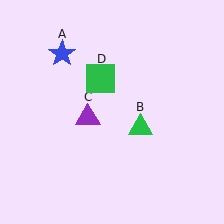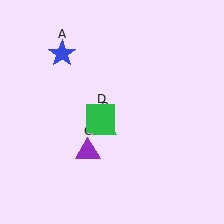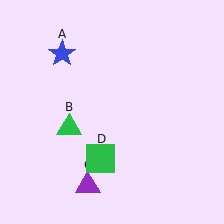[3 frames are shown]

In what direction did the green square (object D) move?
The green square (object D) moved down.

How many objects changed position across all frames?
3 objects changed position: green triangle (object B), purple triangle (object C), green square (object D).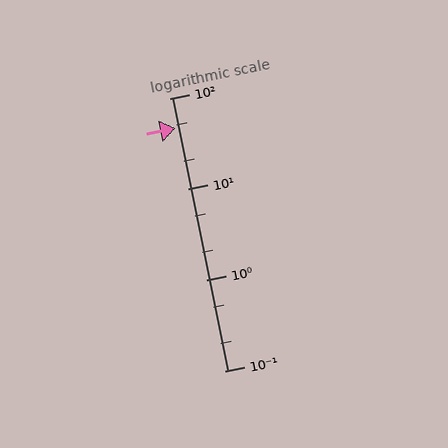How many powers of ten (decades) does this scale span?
The scale spans 3 decades, from 0.1 to 100.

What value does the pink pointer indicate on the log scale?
The pointer indicates approximately 47.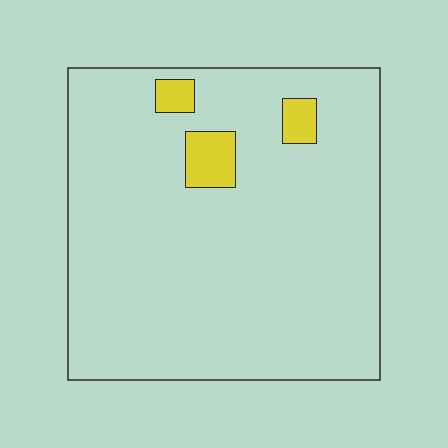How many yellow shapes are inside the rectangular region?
3.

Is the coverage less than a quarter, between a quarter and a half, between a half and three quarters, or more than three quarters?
Less than a quarter.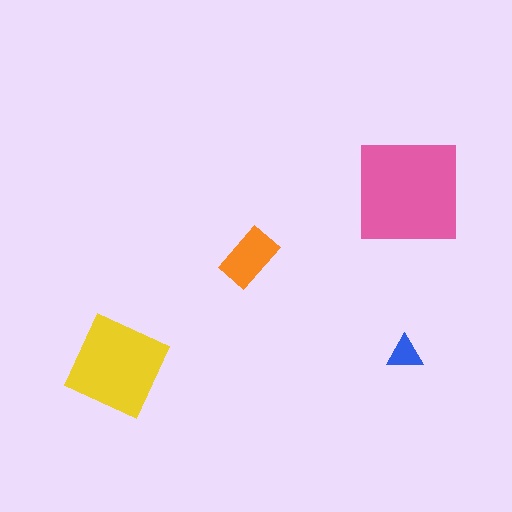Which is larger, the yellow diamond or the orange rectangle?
The yellow diamond.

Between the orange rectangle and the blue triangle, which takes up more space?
The orange rectangle.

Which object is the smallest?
The blue triangle.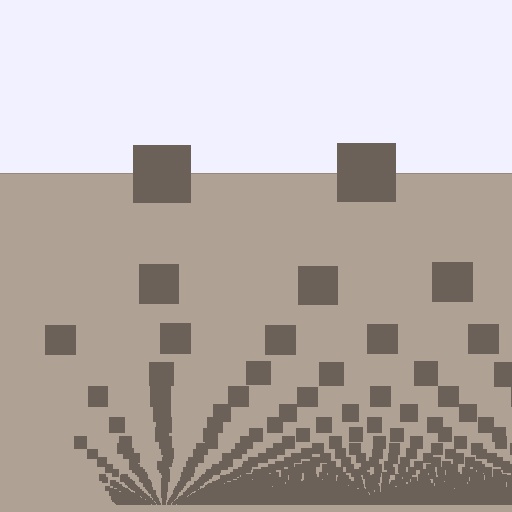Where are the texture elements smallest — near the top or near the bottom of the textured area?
Near the bottom.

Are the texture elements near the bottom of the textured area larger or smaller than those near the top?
Smaller. The gradient is inverted — elements near the bottom are smaller and denser.